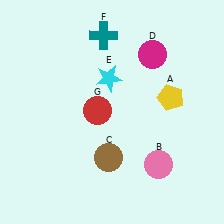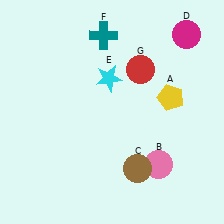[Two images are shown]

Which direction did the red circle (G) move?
The red circle (G) moved right.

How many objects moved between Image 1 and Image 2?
3 objects moved between the two images.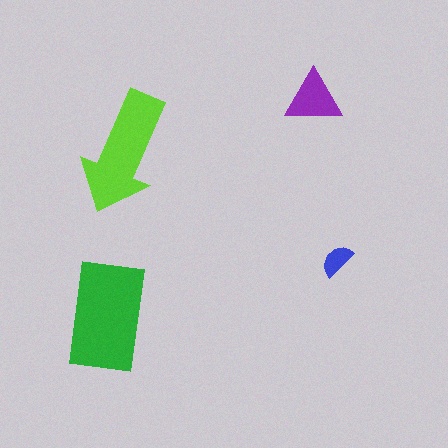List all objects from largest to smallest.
The green rectangle, the lime arrow, the purple triangle, the blue semicircle.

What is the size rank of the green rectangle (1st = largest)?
1st.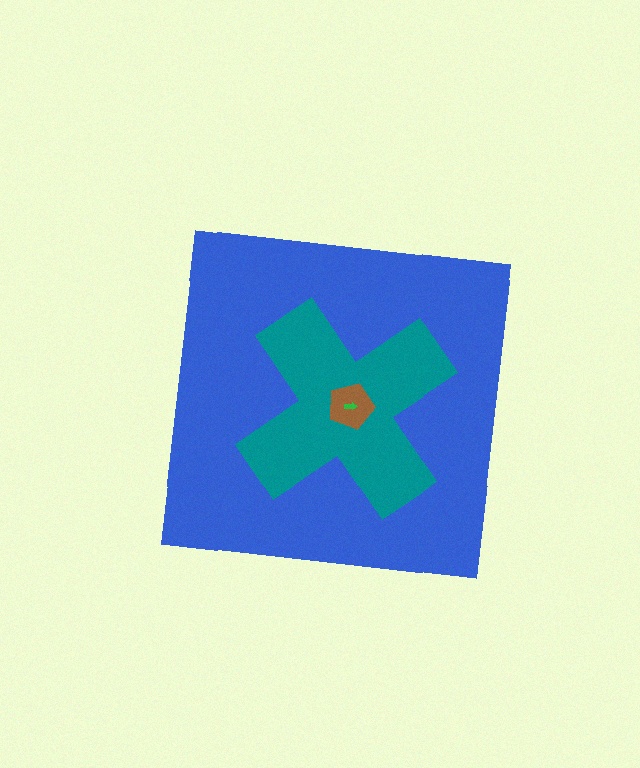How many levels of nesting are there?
4.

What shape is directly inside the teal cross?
The brown pentagon.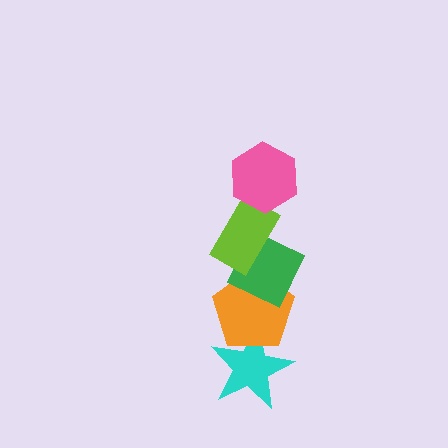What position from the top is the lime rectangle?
The lime rectangle is 2nd from the top.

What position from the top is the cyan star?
The cyan star is 5th from the top.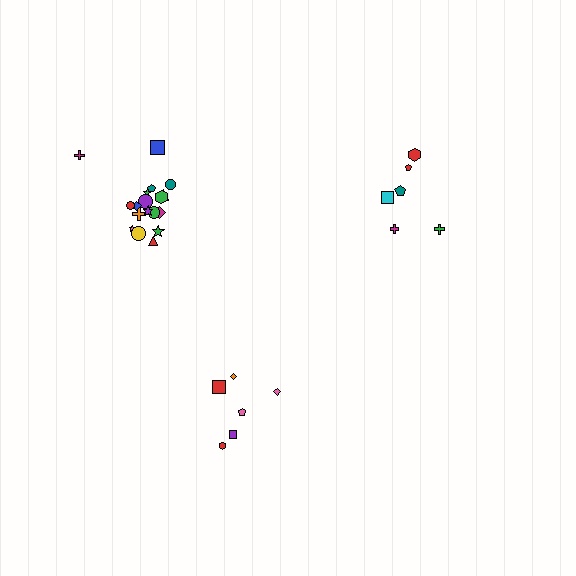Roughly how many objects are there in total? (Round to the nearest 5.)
Roughly 30 objects in total.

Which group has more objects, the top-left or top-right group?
The top-left group.